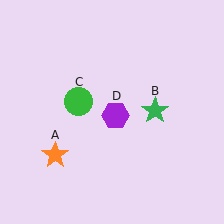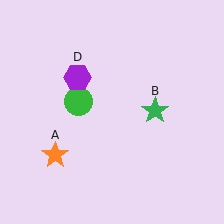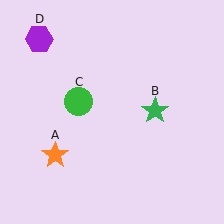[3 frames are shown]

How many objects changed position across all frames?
1 object changed position: purple hexagon (object D).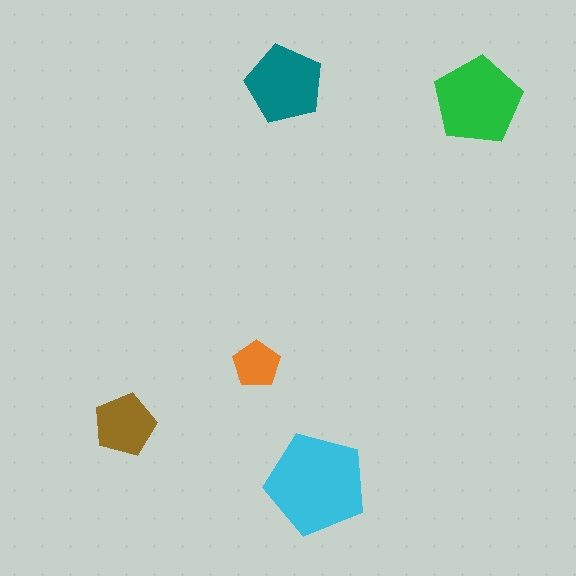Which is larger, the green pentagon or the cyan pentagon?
The cyan one.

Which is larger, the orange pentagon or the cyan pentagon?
The cyan one.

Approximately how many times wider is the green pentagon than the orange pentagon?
About 2 times wider.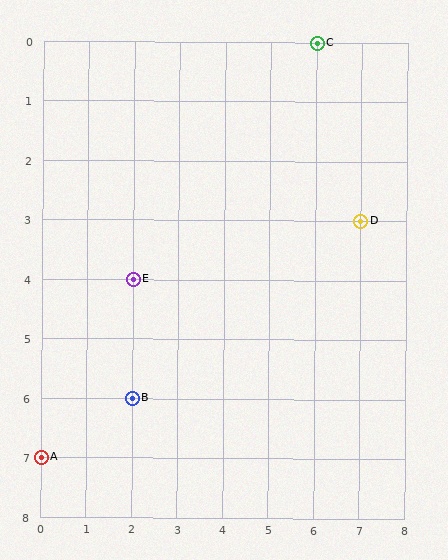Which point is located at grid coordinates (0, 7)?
Point A is at (0, 7).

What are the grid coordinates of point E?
Point E is at grid coordinates (2, 4).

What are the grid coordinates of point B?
Point B is at grid coordinates (2, 6).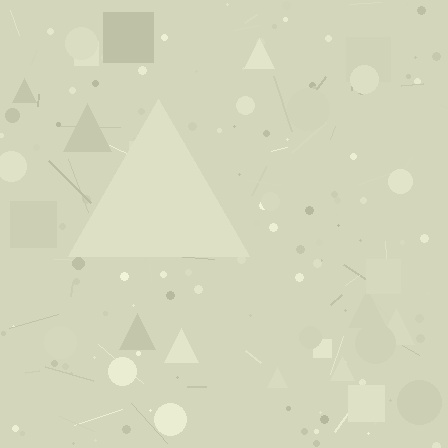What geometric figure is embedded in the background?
A triangle is embedded in the background.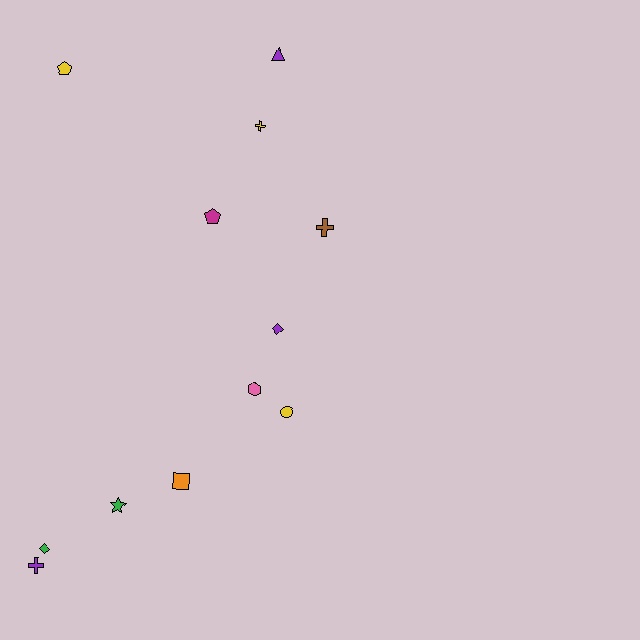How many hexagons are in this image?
There is 1 hexagon.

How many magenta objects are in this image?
There is 1 magenta object.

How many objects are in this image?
There are 12 objects.